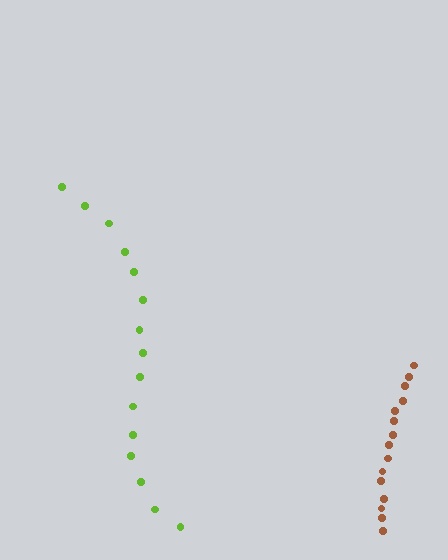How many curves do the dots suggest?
There are 2 distinct paths.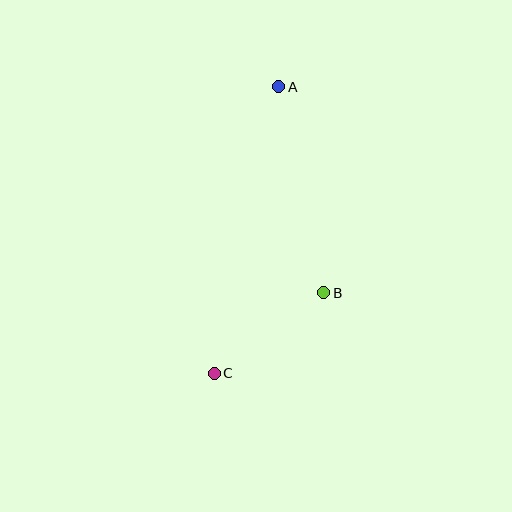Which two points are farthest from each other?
Points A and C are farthest from each other.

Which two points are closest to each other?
Points B and C are closest to each other.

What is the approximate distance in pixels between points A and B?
The distance between A and B is approximately 211 pixels.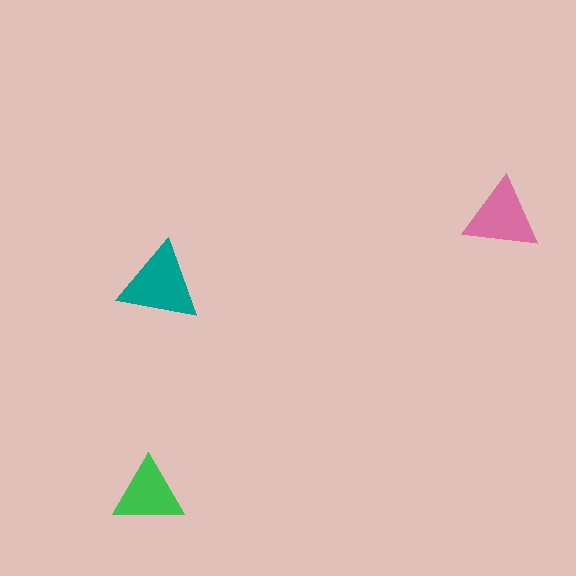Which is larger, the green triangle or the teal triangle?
The teal one.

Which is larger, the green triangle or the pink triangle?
The pink one.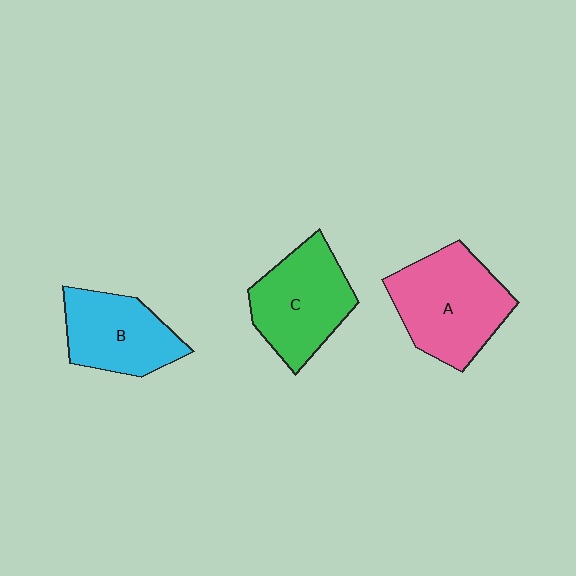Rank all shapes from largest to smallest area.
From largest to smallest: A (pink), C (green), B (cyan).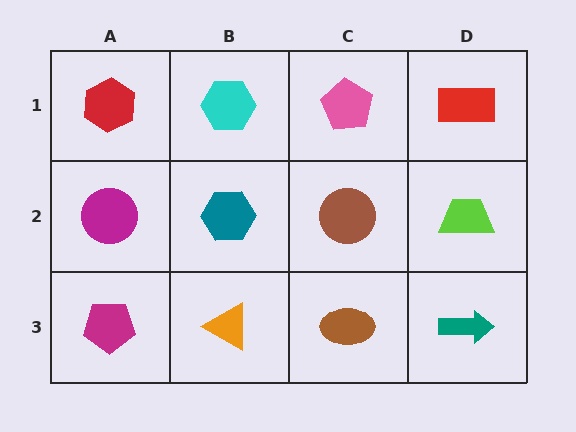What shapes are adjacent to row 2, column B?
A cyan hexagon (row 1, column B), an orange triangle (row 3, column B), a magenta circle (row 2, column A), a brown circle (row 2, column C).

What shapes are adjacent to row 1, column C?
A brown circle (row 2, column C), a cyan hexagon (row 1, column B), a red rectangle (row 1, column D).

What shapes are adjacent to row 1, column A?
A magenta circle (row 2, column A), a cyan hexagon (row 1, column B).